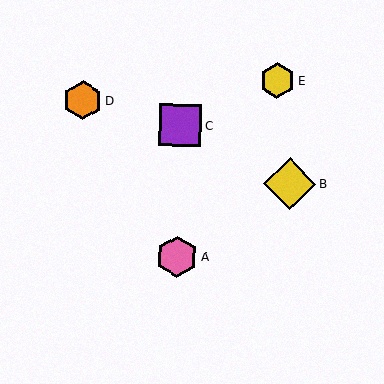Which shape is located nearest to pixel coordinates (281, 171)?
The yellow diamond (labeled B) at (290, 184) is nearest to that location.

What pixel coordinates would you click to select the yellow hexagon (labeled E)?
Click at (277, 81) to select the yellow hexagon E.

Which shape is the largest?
The yellow diamond (labeled B) is the largest.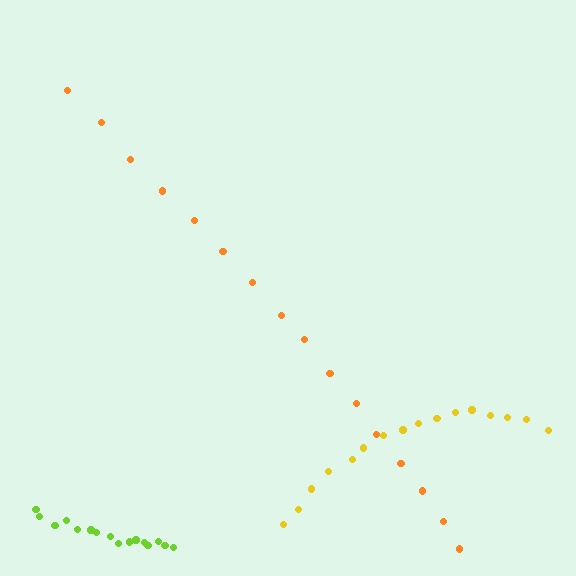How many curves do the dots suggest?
There are 3 distinct paths.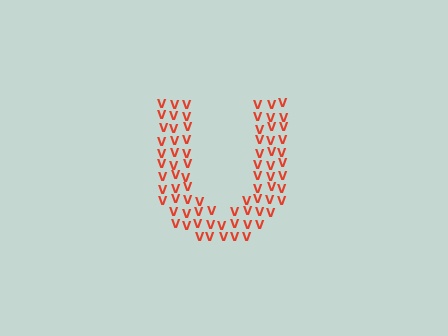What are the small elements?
The small elements are letter V's.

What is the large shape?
The large shape is the letter U.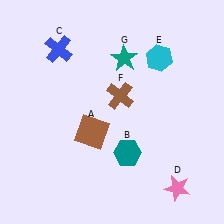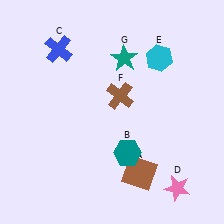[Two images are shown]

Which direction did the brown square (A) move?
The brown square (A) moved right.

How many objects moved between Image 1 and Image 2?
1 object moved between the two images.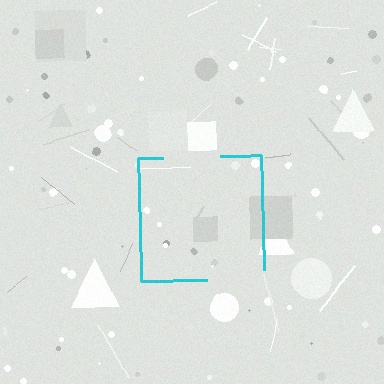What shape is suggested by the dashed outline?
The dashed outline suggests a square.